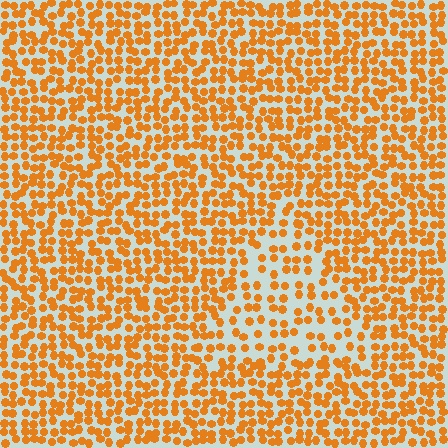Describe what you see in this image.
The image contains small orange elements arranged at two different densities. A triangle-shaped region is visible where the elements are less densely packed than the surrounding area.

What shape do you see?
I see a triangle.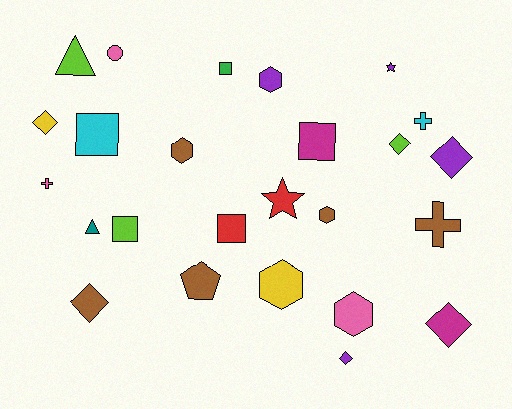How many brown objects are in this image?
There are 5 brown objects.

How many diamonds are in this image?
There are 6 diamonds.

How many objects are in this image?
There are 25 objects.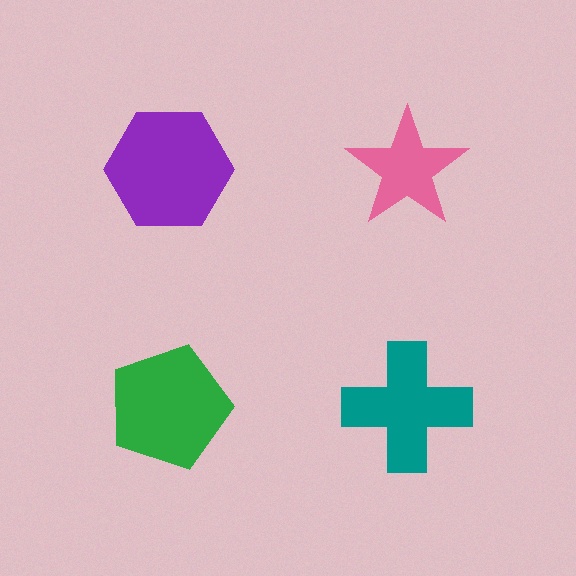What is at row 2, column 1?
A green pentagon.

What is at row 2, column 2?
A teal cross.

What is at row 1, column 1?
A purple hexagon.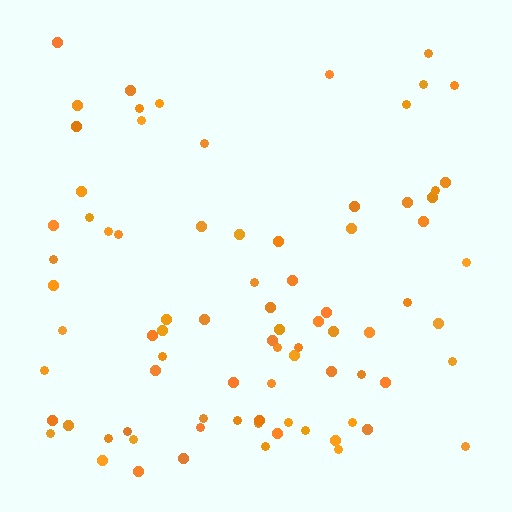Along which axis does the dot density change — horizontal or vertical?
Vertical.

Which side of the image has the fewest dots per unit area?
The top.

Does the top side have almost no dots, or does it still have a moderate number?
Still a moderate number, just noticeably fewer than the bottom.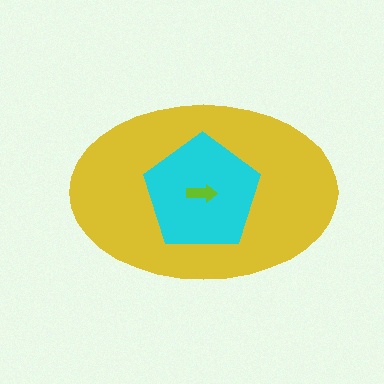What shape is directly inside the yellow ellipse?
The cyan pentagon.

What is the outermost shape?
The yellow ellipse.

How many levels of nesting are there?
3.